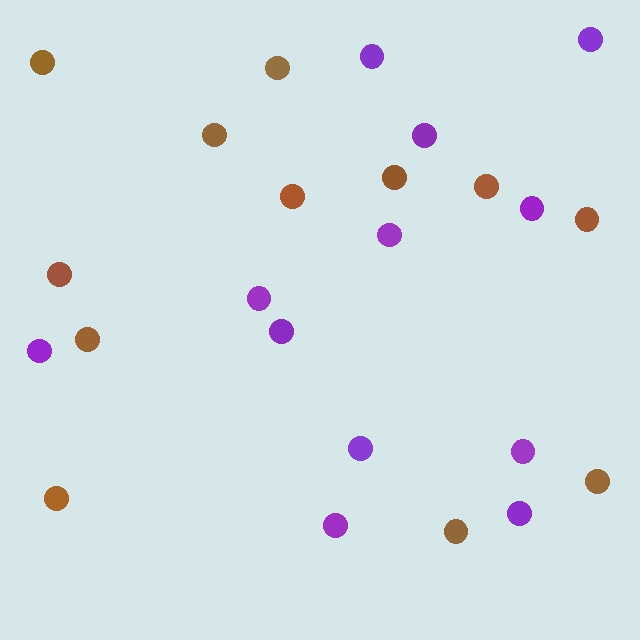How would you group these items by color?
There are 2 groups: one group of brown circles (12) and one group of purple circles (12).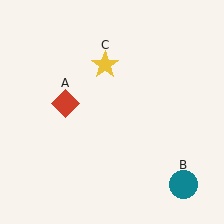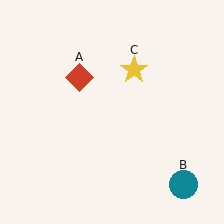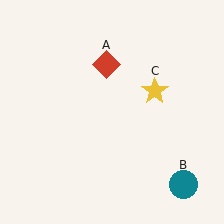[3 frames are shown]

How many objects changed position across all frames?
2 objects changed position: red diamond (object A), yellow star (object C).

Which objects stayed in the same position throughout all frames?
Teal circle (object B) remained stationary.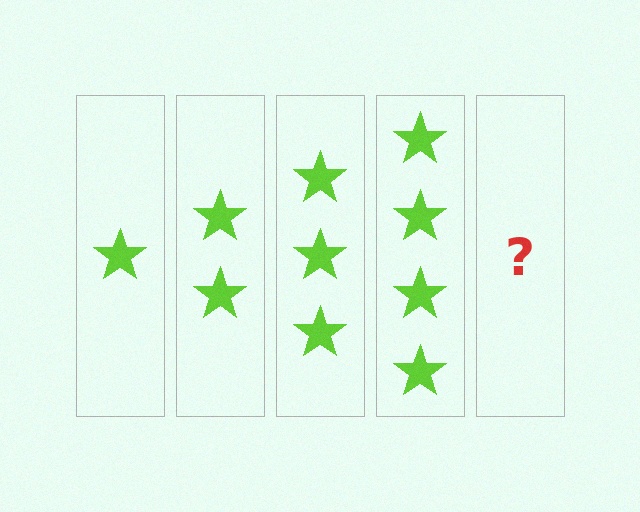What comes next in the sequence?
The next element should be 5 stars.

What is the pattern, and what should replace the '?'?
The pattern is that each step adds one more star. The '?' should be 5 stars.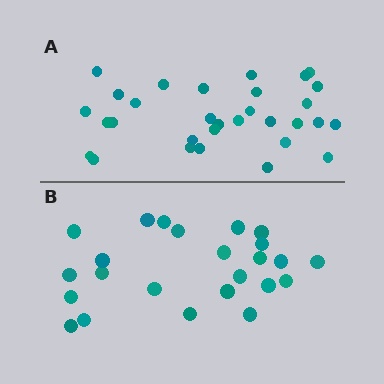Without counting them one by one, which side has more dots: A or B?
Region A (the top region) has more dots.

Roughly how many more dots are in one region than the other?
Region A has roughly 8 or so more dots than region B.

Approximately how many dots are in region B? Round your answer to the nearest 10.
About 20 dots. (The exact count is 24, which rounds to 20.)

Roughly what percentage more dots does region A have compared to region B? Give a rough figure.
About 30% more.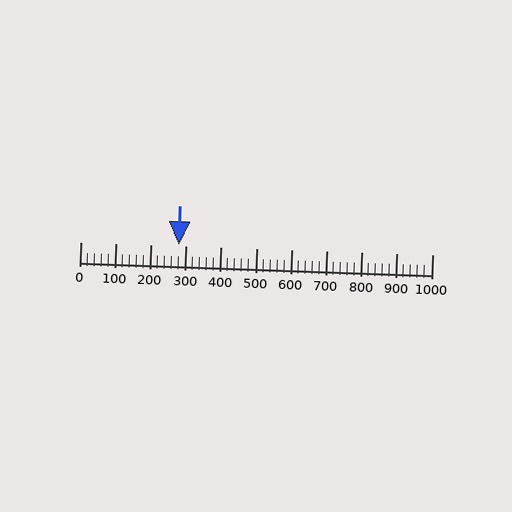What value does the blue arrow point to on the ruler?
The blue arrow points to approximately 279.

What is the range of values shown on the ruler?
The ruler shows values from 0 to 1000.